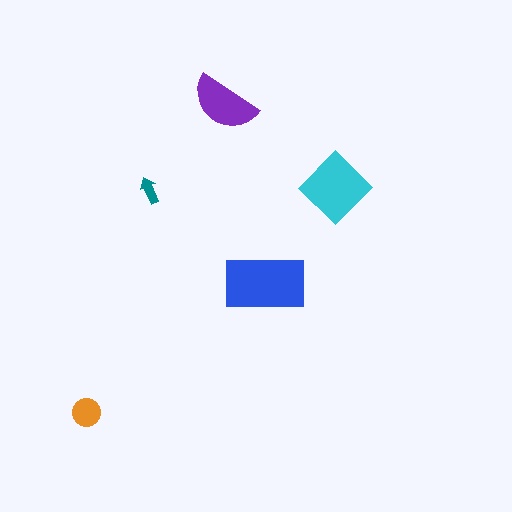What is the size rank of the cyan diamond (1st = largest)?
2nd.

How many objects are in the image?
There are 5 objects in the image.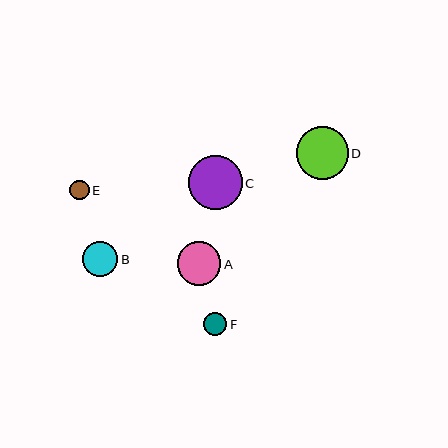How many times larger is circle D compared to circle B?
Circle D is approximately 1.5 times the size of circle B.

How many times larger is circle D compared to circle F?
Circle D is approximately 2.3 times the size of circle F.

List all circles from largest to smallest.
From largest to smallest: C, D, A, B, F, E.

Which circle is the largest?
Circle C is the largest with a size of approximately 54 pixels.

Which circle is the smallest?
Circle E is the smallest with a size of approximately 19 pixels.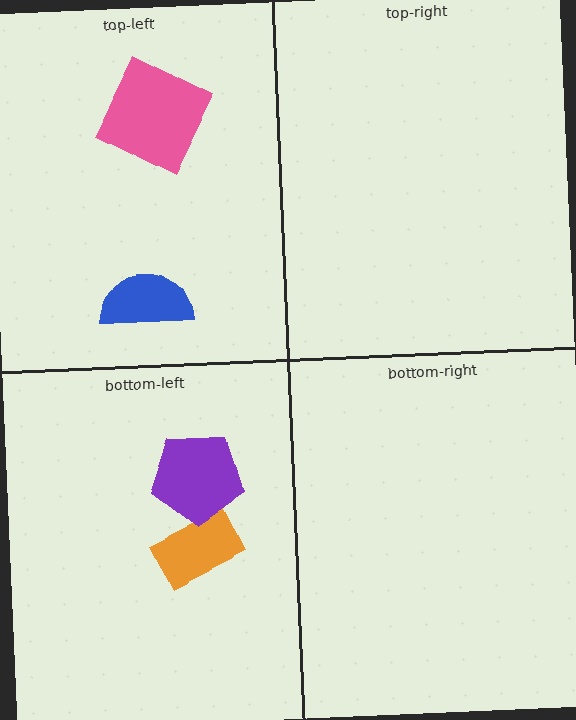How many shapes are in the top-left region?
2.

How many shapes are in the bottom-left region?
2.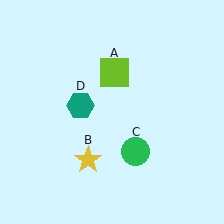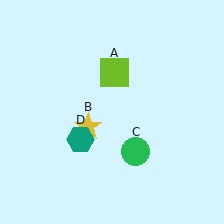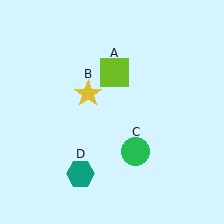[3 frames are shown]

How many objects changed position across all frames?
2 objects changed position: yellow star (object B), teal hexagon (object D).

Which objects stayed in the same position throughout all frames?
Lime square (object A) and green circle (object C) remained stationary.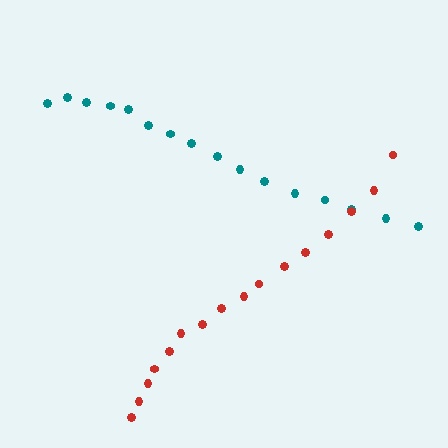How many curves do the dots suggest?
There are 2 distinct paths.